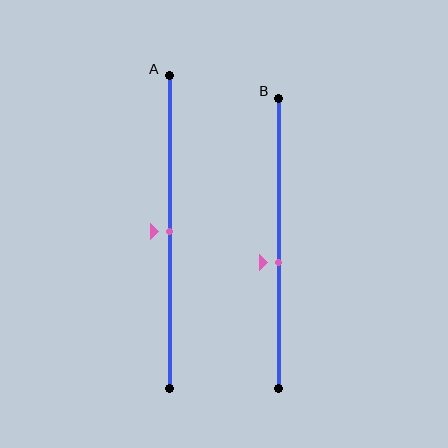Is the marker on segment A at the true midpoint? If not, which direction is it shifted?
Yes, the marker on segment A is at the true midpoint.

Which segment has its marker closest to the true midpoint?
Segment A has its marker closest to the true midpoint.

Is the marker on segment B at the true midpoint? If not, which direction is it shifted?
No, the marker on segment B is shifted downward by about 7% of the segment length.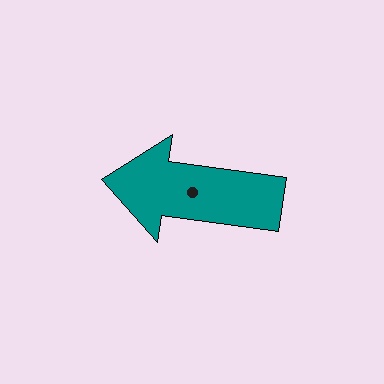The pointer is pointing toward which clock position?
Roughly 9 o'clock.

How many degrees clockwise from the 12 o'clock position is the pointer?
Approximately 278 degrees.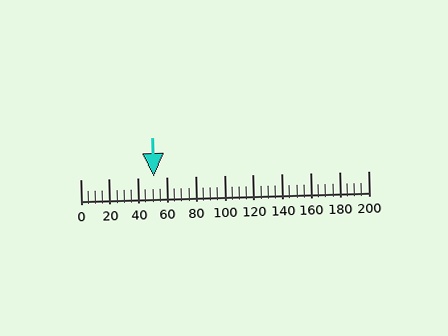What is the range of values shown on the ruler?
The ruler shows values from 0 to 200.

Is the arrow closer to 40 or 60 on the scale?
The arrow is closer to 60.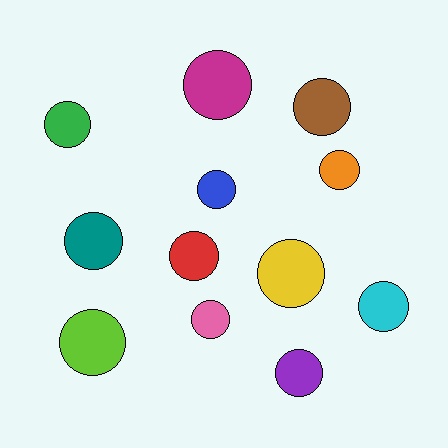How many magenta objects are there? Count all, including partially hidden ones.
There is 1 magenta object.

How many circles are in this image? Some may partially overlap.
There are 12 circles.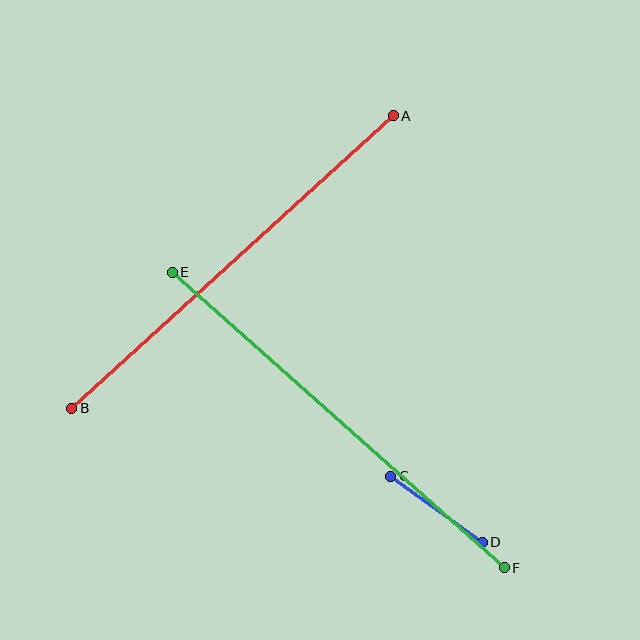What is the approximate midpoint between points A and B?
The midpoint is at approximately (232, 262) pixels.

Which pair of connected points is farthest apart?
Points E and F are farthest apart.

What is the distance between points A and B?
The distance is approximately 435 pixels.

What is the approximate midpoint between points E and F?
The midpoint is at approximately (338, 420) pixels.